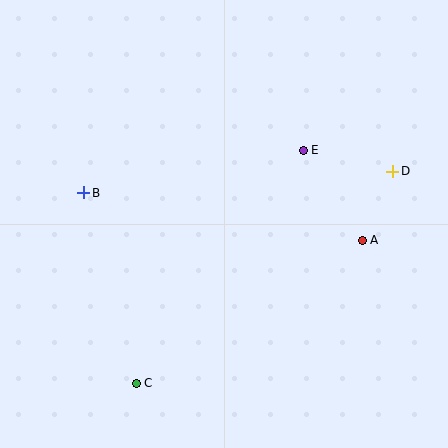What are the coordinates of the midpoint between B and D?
The midpoint between B and D is at (238, 182).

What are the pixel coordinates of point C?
Point C is at (136, 383).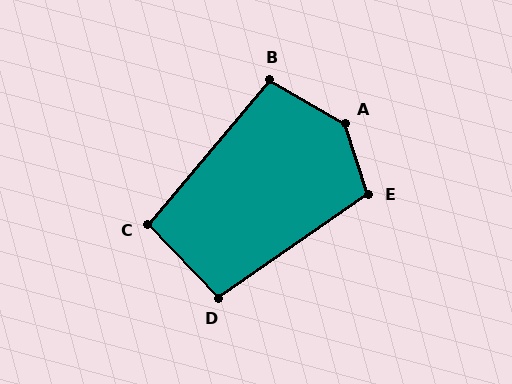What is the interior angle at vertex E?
Approximately 106 degrees (obtuse).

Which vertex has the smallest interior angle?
C, at approximately 96 degrees.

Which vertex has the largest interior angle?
A, at approximately 138 degrees.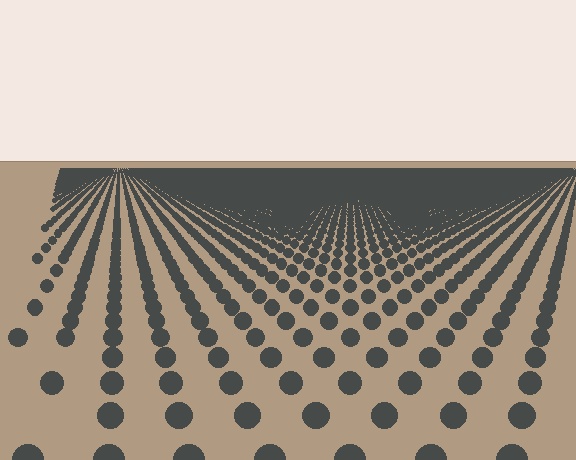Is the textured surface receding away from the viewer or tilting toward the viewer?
The surface is receding away from the viewer. Texture elements get smaller and denser toward the top.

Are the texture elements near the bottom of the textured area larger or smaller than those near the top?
Larger. Near the bottom, elements are closer to the viewer and appear at a bigger on-screen size.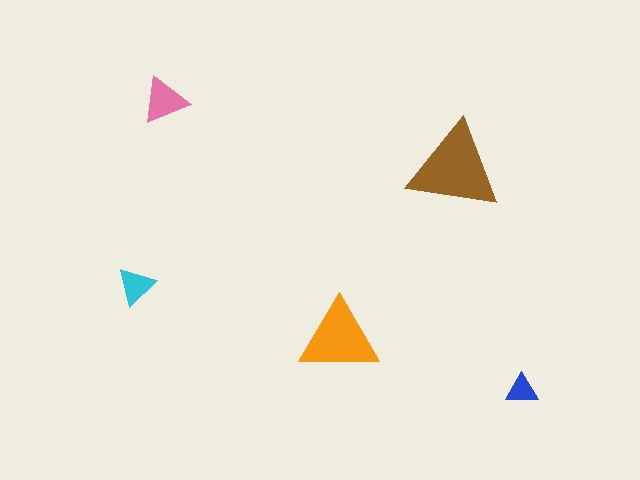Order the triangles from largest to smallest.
the brown one, the orange one, the pink one, the cyan one, the blue one.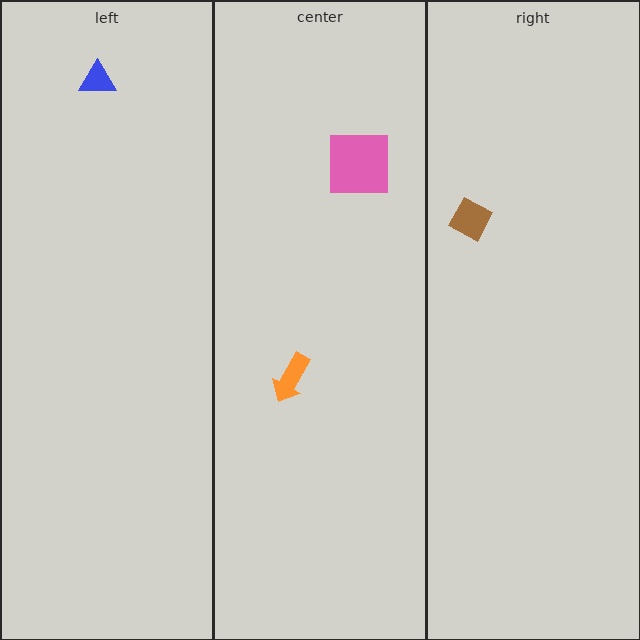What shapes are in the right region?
The brown diamond.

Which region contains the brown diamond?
The right region.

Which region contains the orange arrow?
The center region.